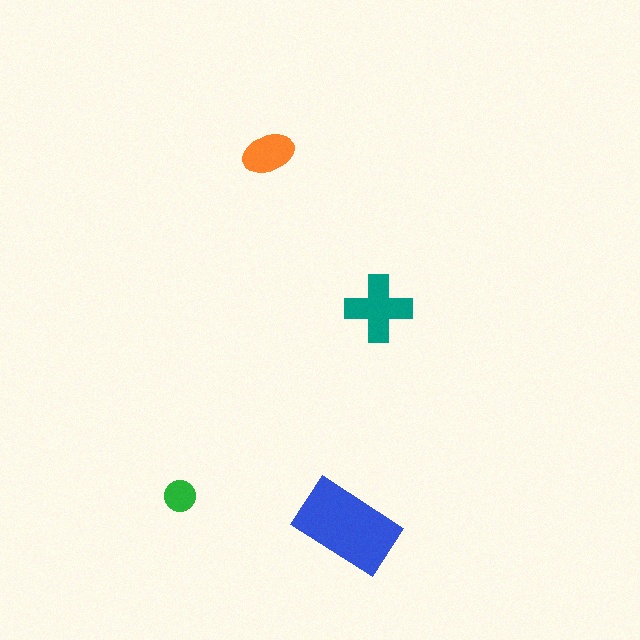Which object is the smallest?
The green circle.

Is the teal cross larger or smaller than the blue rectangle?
Smaller.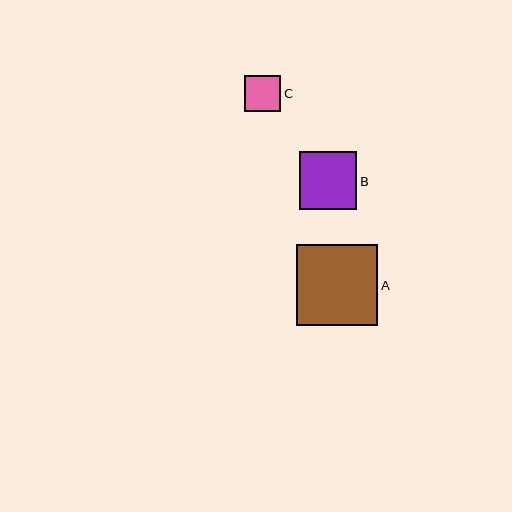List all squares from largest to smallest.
From largest to smallest: A, B, C.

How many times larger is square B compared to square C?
Square B is approximately 1.6 times the size of square C.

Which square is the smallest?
Square C is the smallest with a size of approximately 37 pixels.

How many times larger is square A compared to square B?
Square A is approximately 1.4 times the size of square B.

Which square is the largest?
Square A is the largest with a size of approximately 81 pixels.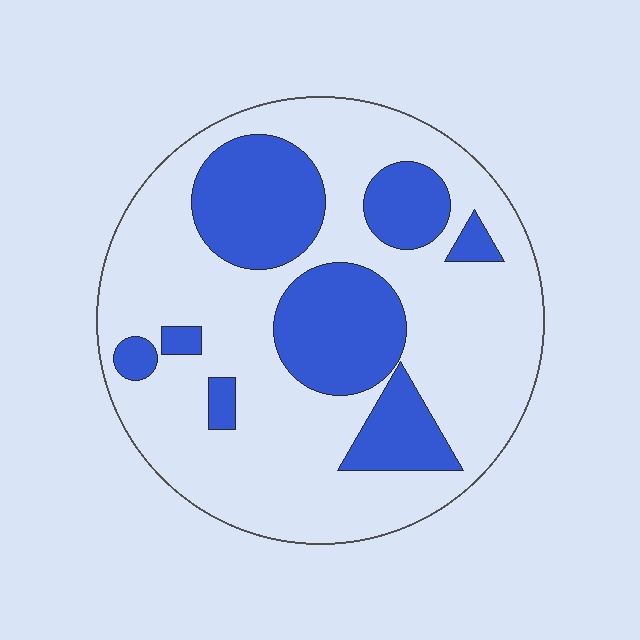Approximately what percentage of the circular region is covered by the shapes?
Approximately 30%.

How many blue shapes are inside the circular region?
8.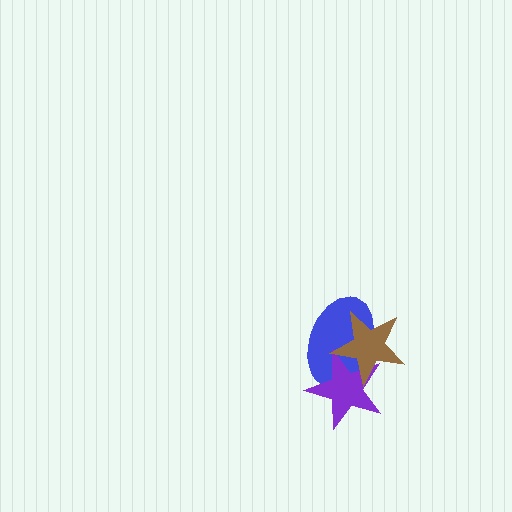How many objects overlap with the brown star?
2 objects overlap with the brown star.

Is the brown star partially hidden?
No, no other shape covers it.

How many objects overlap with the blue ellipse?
2 objects overlap with the blue ellipse.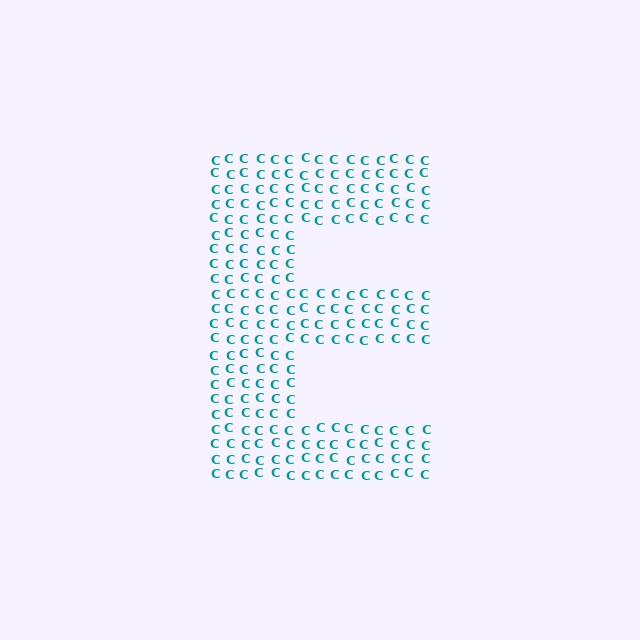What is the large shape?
The large shape is the letter E.